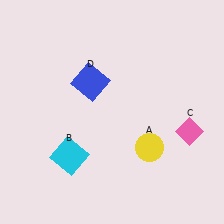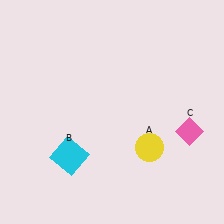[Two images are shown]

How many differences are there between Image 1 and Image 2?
There is 1 difference between the two images.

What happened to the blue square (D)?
The blue square (D) was removed in Image 2. It was in the top-left area of Image 1.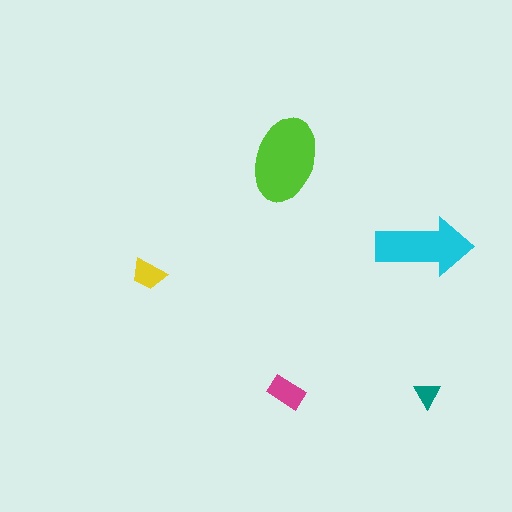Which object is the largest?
The lime ellipse.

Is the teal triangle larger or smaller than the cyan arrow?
Smaller.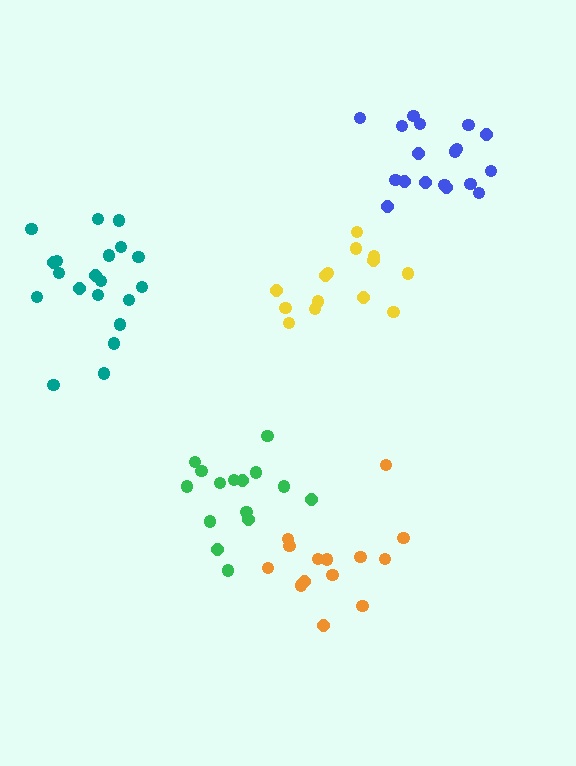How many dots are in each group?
Group 1: 20 dots, Group 2: 15 dots, Group 3: 14 dots, Group 4: 14 dots, Group 5: 18 dots (81 total).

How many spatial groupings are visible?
There are 5 spatial groupings.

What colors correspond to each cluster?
The clusters are colored: teal, green, orange, yellow, blue.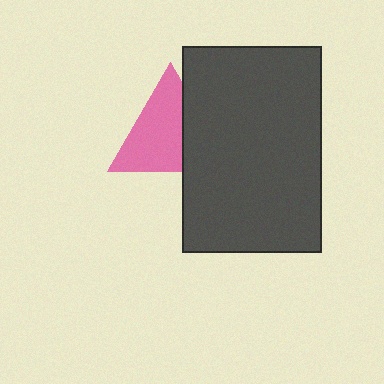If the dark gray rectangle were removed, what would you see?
You would see the complete pink triangle.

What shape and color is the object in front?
The object in front is a dark gray rectangle.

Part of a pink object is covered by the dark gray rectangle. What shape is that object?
It is a triangle.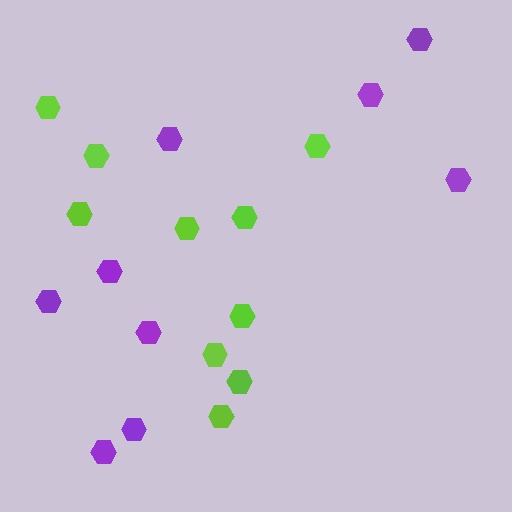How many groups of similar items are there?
There are 2 groups: one group of purple hexagons (9) and one group of lime hexagons (10).